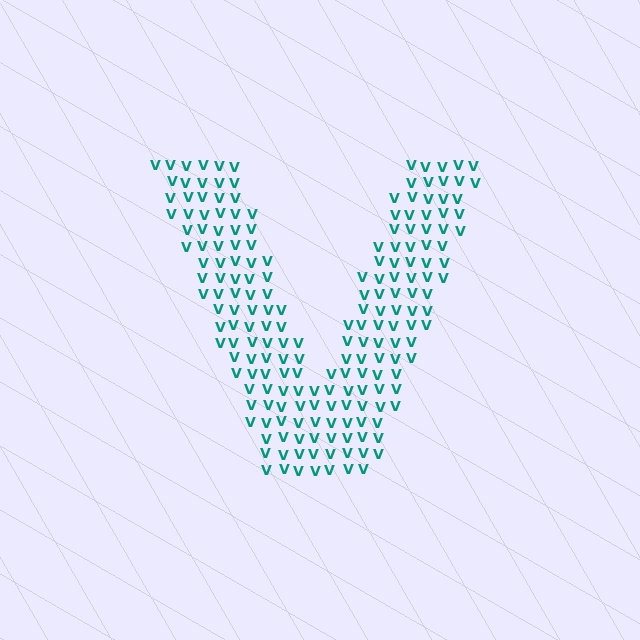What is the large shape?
The large shape is the letter V.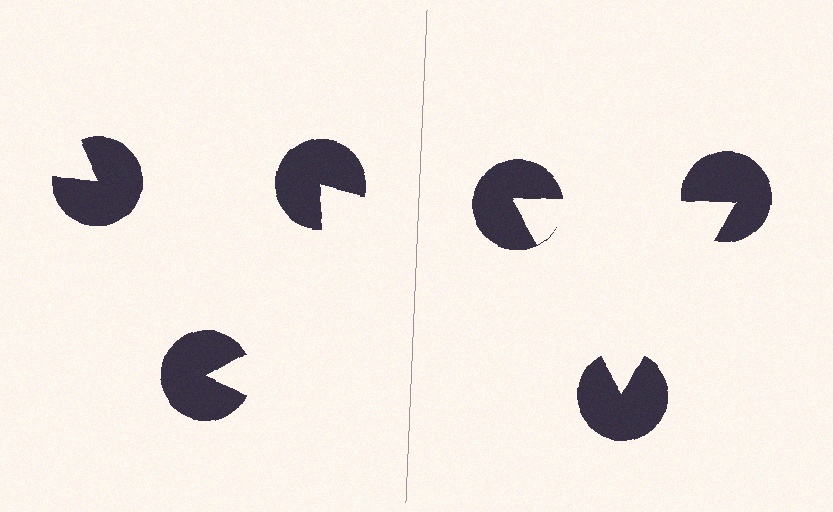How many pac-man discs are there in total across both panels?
6 — 3 on each side.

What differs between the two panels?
The pac-man discs are positioned identically on both sides; only the wedge orientations differ. On the right they align to a triangle; on the left they are misaligned.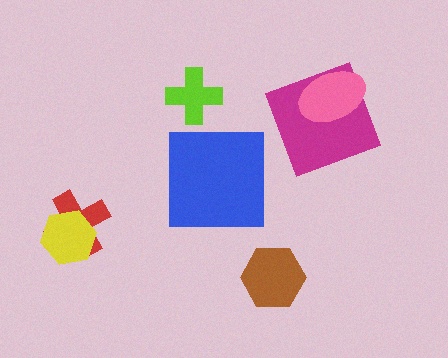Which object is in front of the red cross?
The yellow hexagon is in front of the red cross.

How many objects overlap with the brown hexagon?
0 objects overlap with the brown hexagon.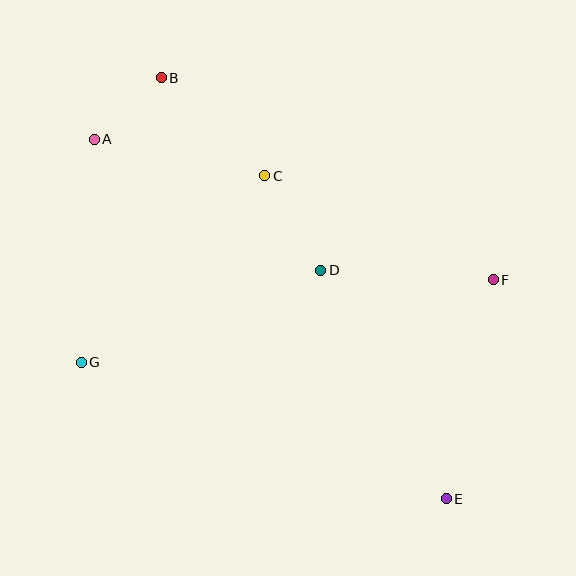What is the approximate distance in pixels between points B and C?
The distance between B and C is approximately 143 pixels.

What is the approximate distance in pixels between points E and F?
The distance between E and F is approximately 224 pixels.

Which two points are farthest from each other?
Points B and E are farthest from each other.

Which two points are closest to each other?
Points A and B are closest to each other.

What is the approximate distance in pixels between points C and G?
The distance between C and G is approximately 262 pixels.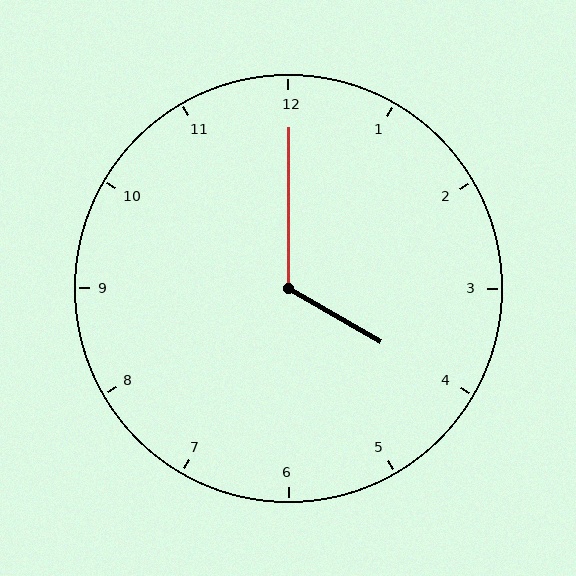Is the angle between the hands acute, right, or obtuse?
It is obtuse.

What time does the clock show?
4:00.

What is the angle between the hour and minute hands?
Approximately 120 degrees.